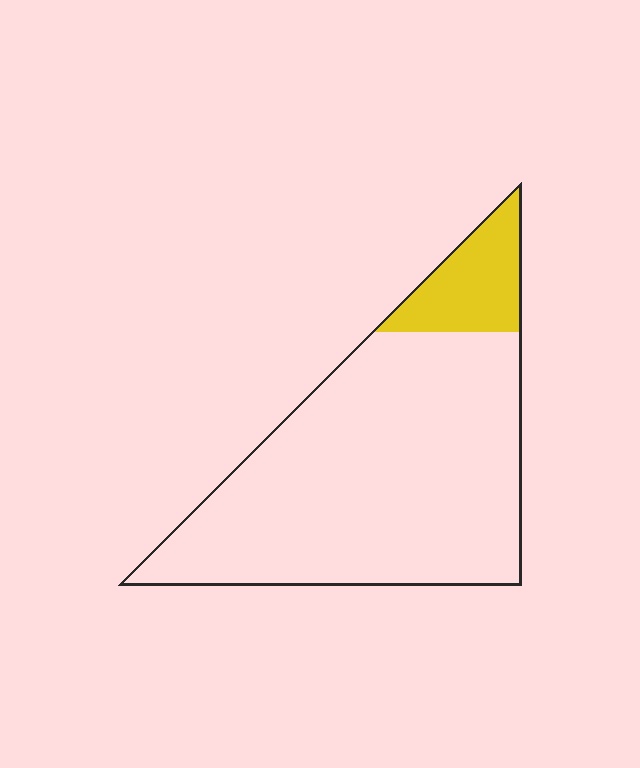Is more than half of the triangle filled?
No.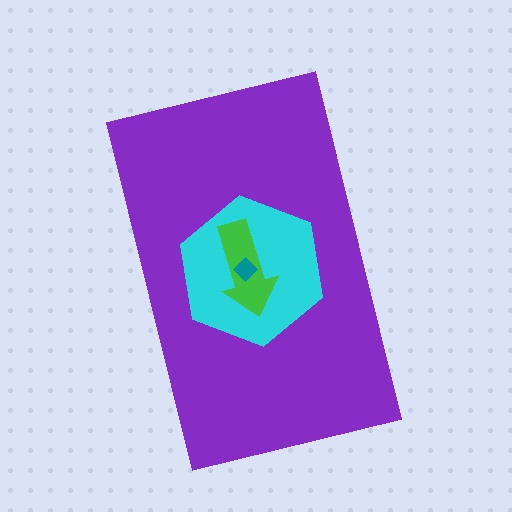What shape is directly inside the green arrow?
The teal diamond.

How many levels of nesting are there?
4.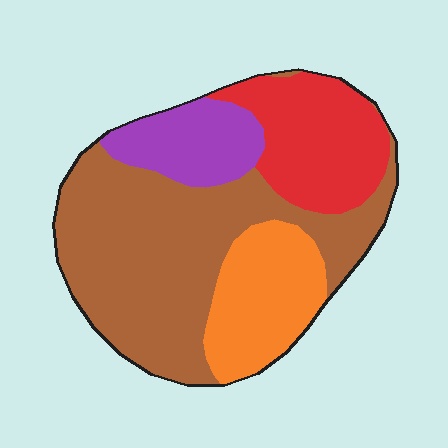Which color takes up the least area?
Purple, at roughly 15%.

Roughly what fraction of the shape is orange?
Orange covers about 20% of the shape.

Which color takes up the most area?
Brown, at roughly 50%.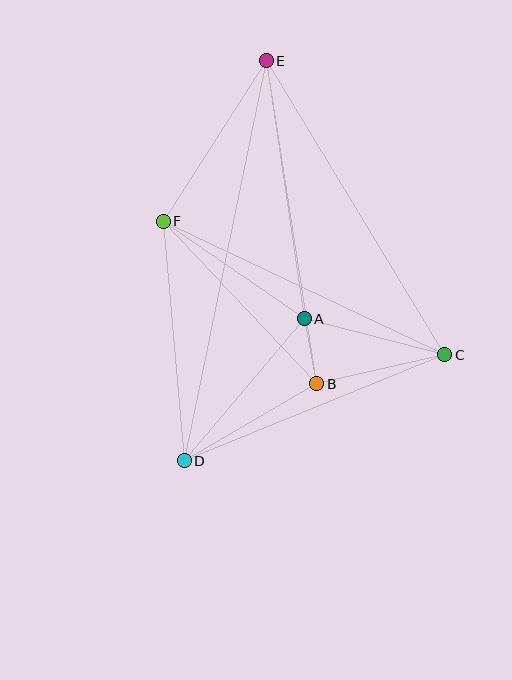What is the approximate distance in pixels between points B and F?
The distance between B and F is approximately 223 pixels.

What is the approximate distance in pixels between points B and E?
The distance between B and E is approximately 327 pixels.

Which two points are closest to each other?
Points A and B are closest to each other.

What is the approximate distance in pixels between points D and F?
The distance between D and F is approximately 240 pixels.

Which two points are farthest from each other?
Points D and E are farthest from each other.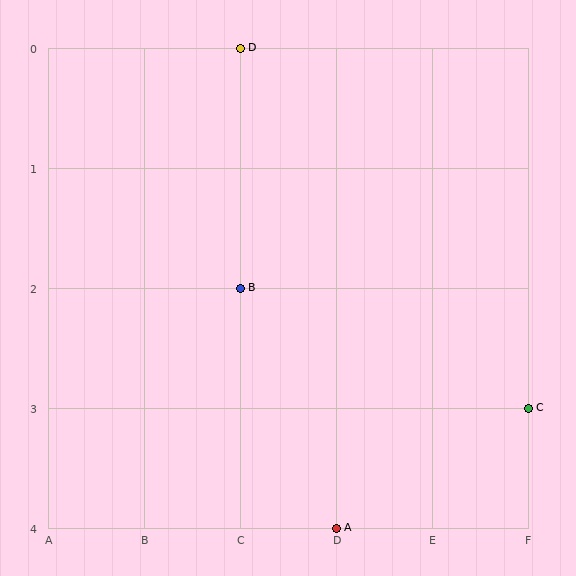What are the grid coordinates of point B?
Point B is at grid coordinates (C, 2).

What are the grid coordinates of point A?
Point A is at grid coordinates (D, 4).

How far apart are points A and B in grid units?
Points A and B are 1 column and 2 rows apart (about 2.2 grid units diagonally).